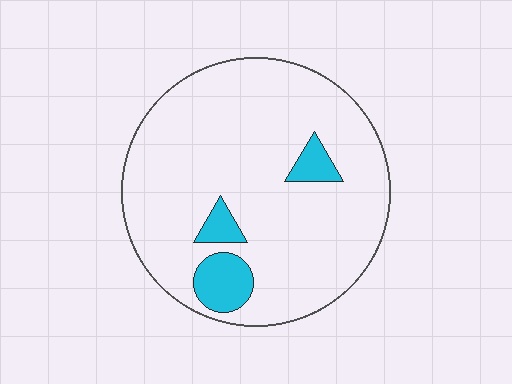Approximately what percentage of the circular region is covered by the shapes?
Approximately 10%.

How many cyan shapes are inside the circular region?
3.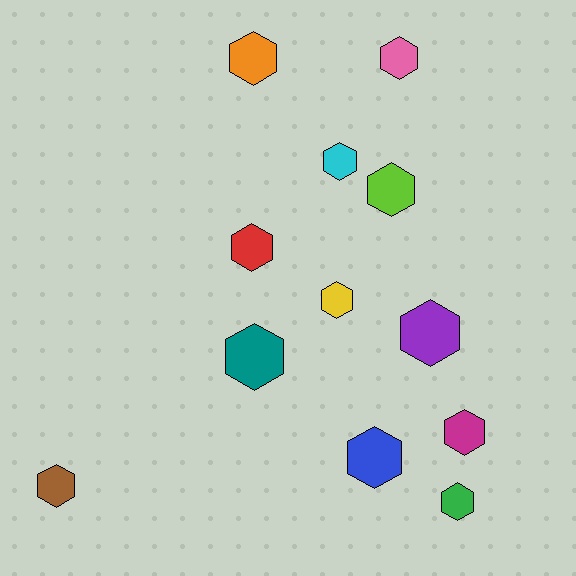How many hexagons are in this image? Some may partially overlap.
There are 12 hexagons.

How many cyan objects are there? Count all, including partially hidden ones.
There is 1 cyan object.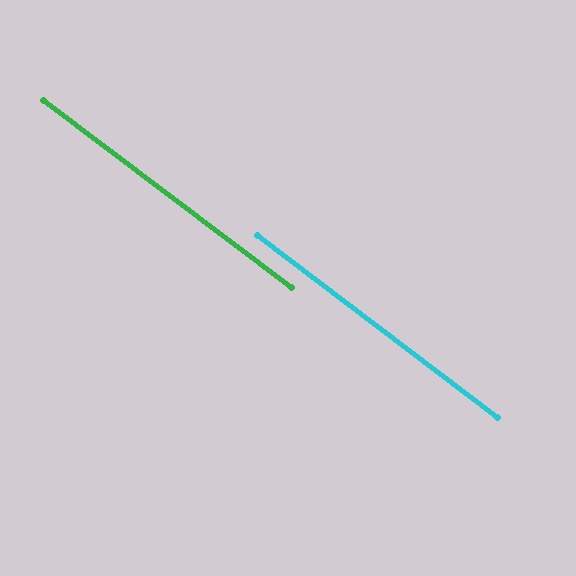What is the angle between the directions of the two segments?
Approximately 0 degrees.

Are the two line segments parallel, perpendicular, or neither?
Parallel — their directions differ by only 0.2°.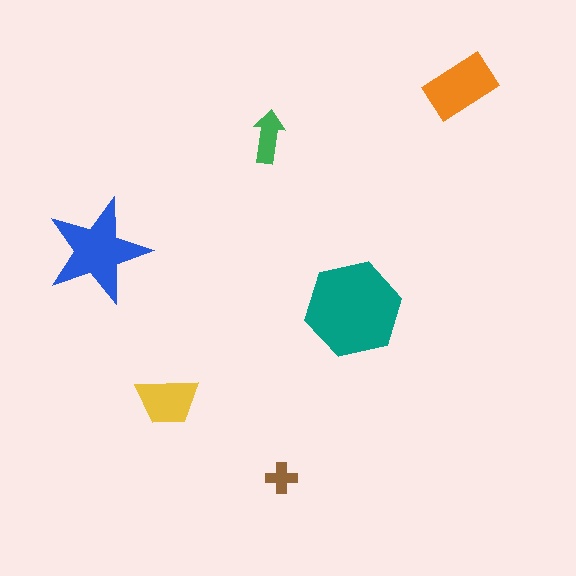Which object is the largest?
The teal hexagon.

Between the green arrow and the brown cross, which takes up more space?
The green arrow.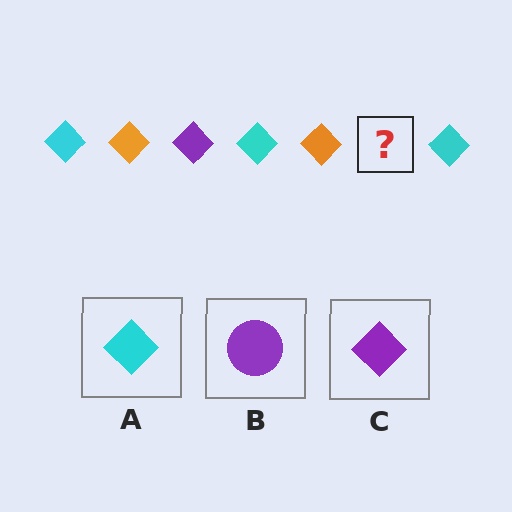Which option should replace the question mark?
Option C.